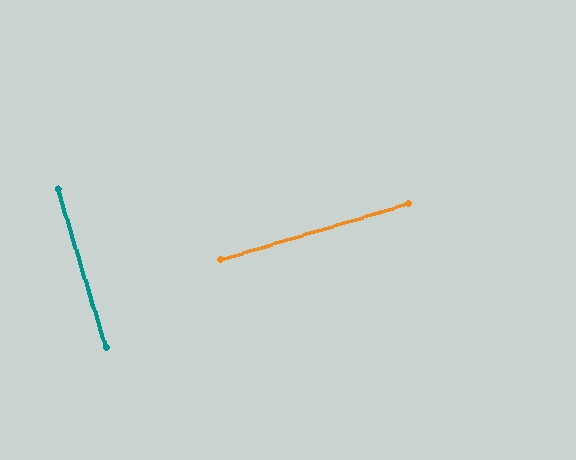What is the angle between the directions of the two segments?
Approximately 89 degrees.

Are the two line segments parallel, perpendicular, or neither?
Perpendicular — they meet at approximately 89°.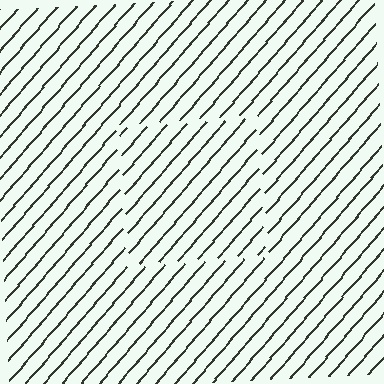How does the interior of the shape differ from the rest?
The interior of the shape contains the same grating, shifted by half a period — the contour is defined by the phase discontinuity where line-ends from the inner and outer gratings abut.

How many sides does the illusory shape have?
4 sides — the line-ends trace a square.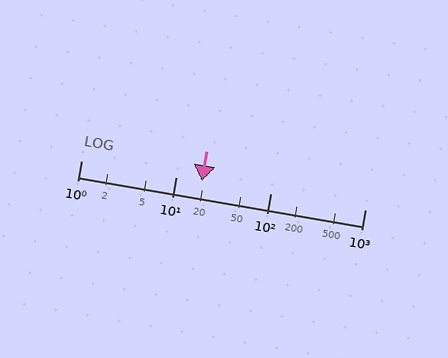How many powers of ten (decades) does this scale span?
The scale spans 3 decades, from 1 to 1000.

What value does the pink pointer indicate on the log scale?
The pointer indicates approximately 19.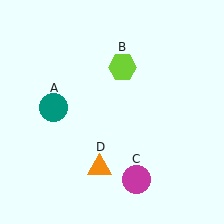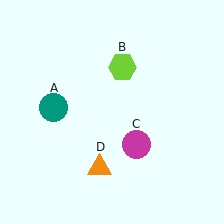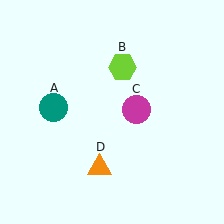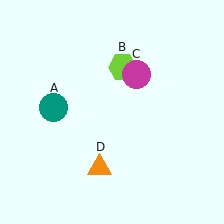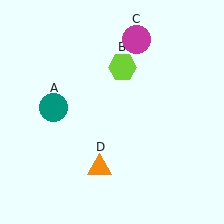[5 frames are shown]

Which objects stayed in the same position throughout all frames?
Teal circle (object A) and lime hexagon (object B) and orange triangle (object D) remained stationary.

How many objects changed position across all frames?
1 object changed position: magenta circle (object C).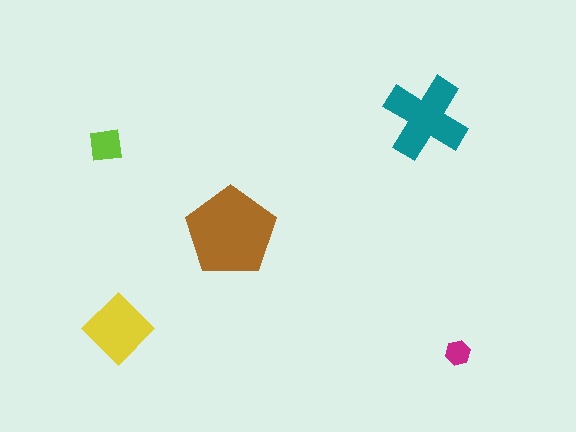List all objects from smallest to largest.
The magenta hexagon, the lime square, the yellow diamond, the teal cross, the brown pentagon.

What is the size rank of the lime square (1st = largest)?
4th.